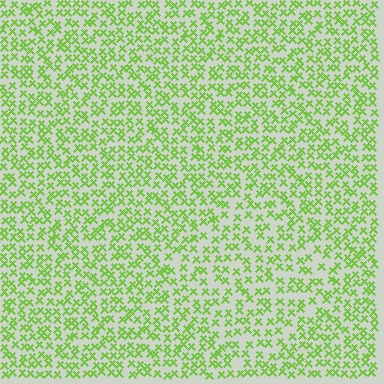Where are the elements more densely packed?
The elements are more densely packed outside the diamond boundary.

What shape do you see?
I see a diamond.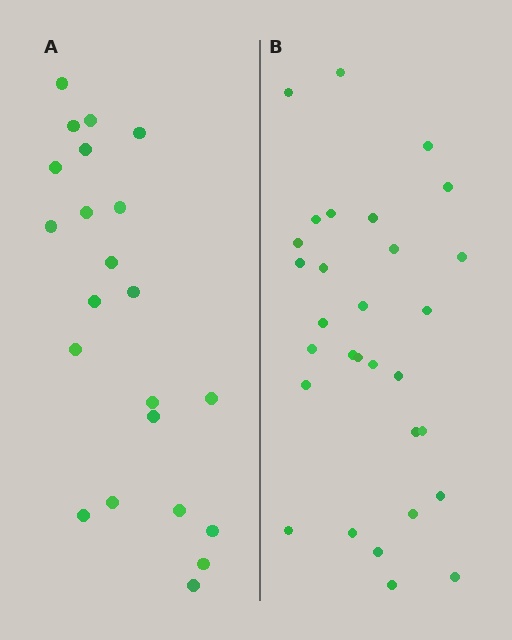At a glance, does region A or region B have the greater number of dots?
Region B (the right region) has more dots.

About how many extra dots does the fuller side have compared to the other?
Region B has roughly 8 or so more dots than region A.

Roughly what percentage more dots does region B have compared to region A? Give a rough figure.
About 35% more.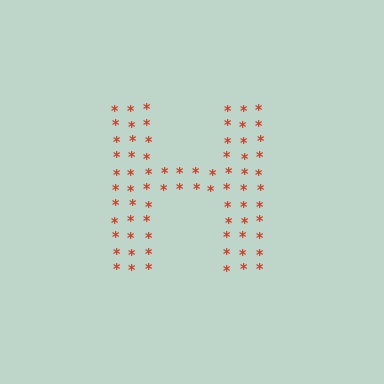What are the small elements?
The small elements are asterisks.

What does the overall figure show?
The overall figure shows the letter H.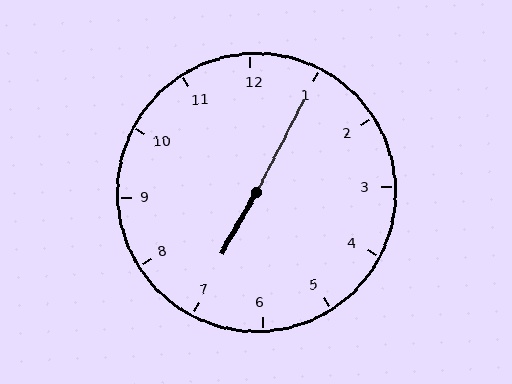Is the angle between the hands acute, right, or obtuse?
It is obtuse.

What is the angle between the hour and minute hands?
Approximately 178 degrees.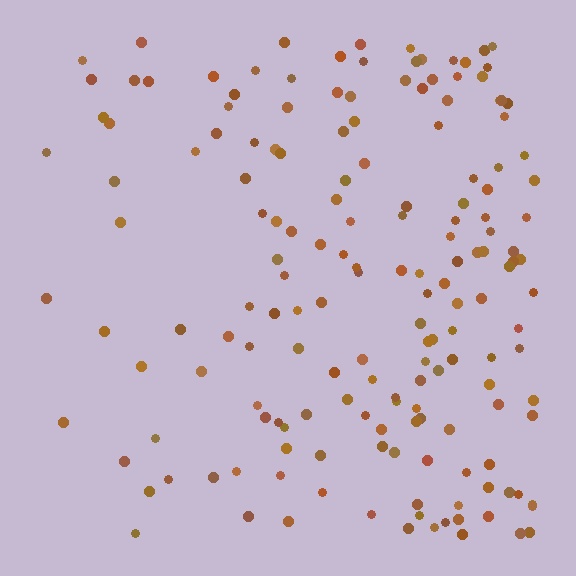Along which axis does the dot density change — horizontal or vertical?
Horizontal.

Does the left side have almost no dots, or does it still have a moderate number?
Still a moderate number, just noticeably fewer than the right.